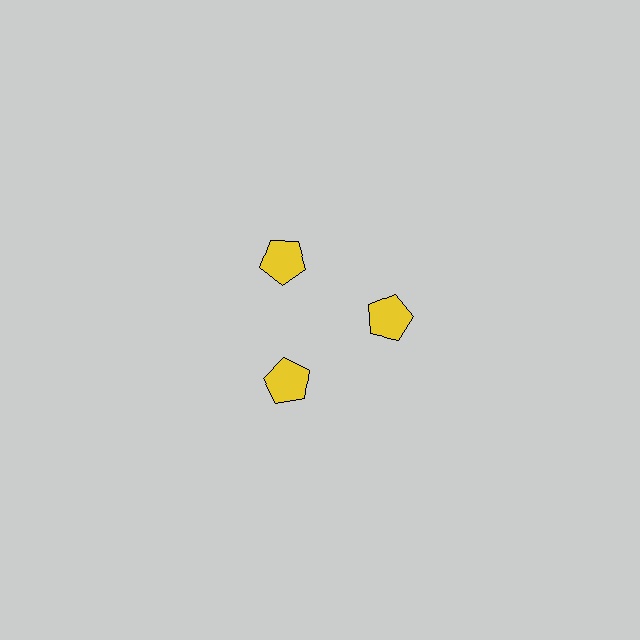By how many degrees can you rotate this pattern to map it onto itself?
The pattern maps onto itself every 120 degrees of rotation.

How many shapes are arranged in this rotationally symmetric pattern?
There are 3 shapes, arranged in 3 groups of 1.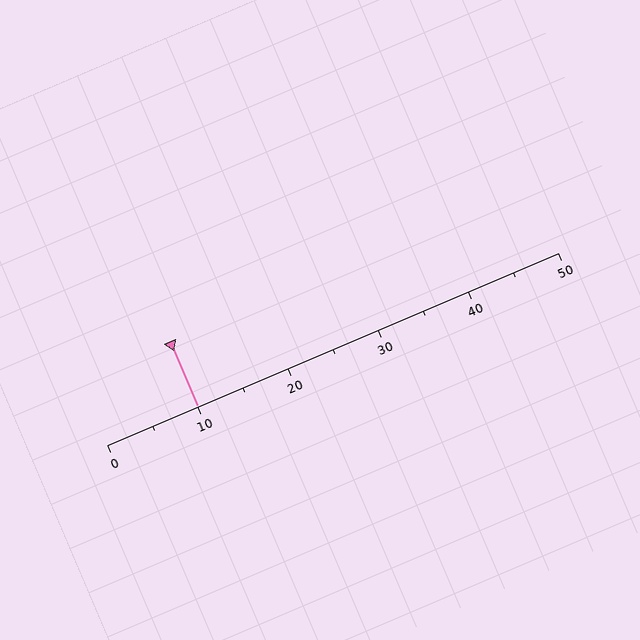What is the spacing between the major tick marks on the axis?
The major ticks are spaced 10 apart.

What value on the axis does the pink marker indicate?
The marker indicates approximately 10.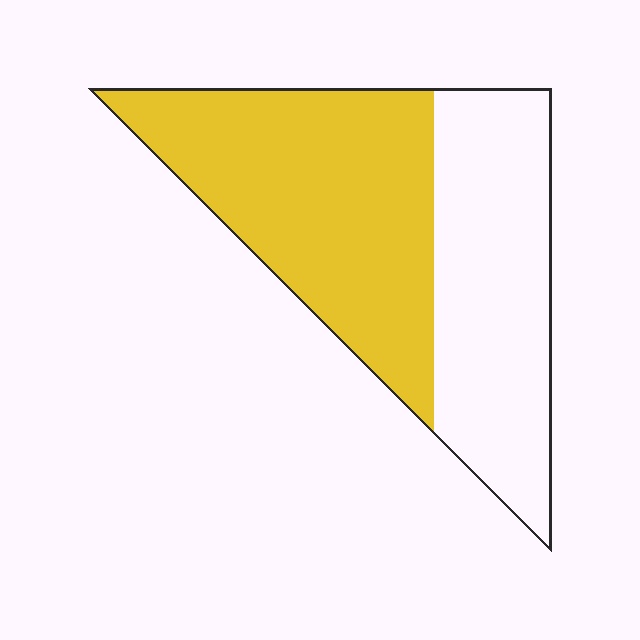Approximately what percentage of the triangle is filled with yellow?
Approximately 55%.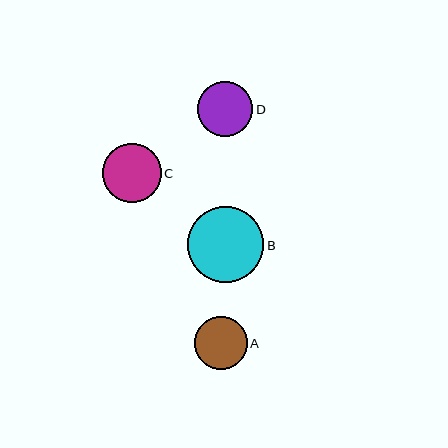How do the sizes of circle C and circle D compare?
Circle C and circle D are approximately the same size.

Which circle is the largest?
Circle B is the largest with a size of approximately 76 pixels.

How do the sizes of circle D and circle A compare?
Circle D and circle A are approximately the same size.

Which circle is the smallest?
Circle A is the smallest with a size of approximately 53 pixels.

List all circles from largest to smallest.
From largest to smallest: B, C, D, A.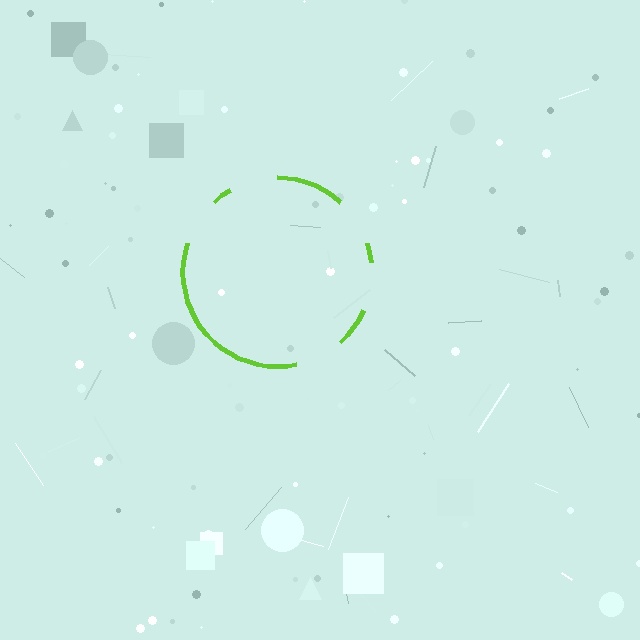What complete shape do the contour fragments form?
The contour fragments form a circle.